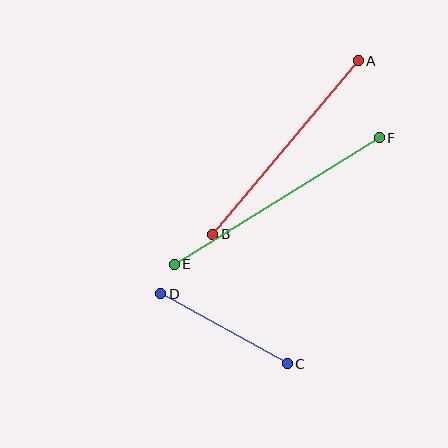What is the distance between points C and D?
The distance is approximately 145 pixels.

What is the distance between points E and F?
The distance is approximately 241 pixels.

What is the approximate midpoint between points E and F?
The midpoint is at approximately (277, 201) pixels.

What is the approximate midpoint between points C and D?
The midpoint is at approximately (224, 329) pixels.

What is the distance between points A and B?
The distance is approximately 226 pixels.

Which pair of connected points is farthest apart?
Points E and F are farthest apart.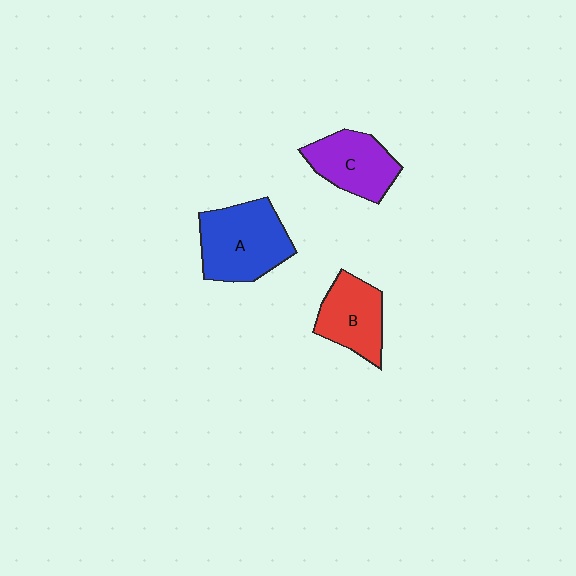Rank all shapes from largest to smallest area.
From largest to smallest: A (blue), C (purple), B (red).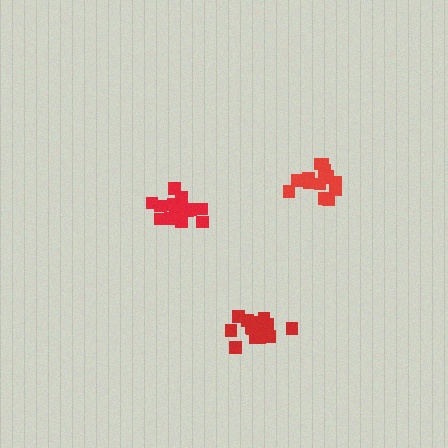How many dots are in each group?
Group 1: 17 dots, Group 2: 15 dots, Group 3: 16 dots (48 total).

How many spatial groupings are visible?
There are 3 spatial groupings.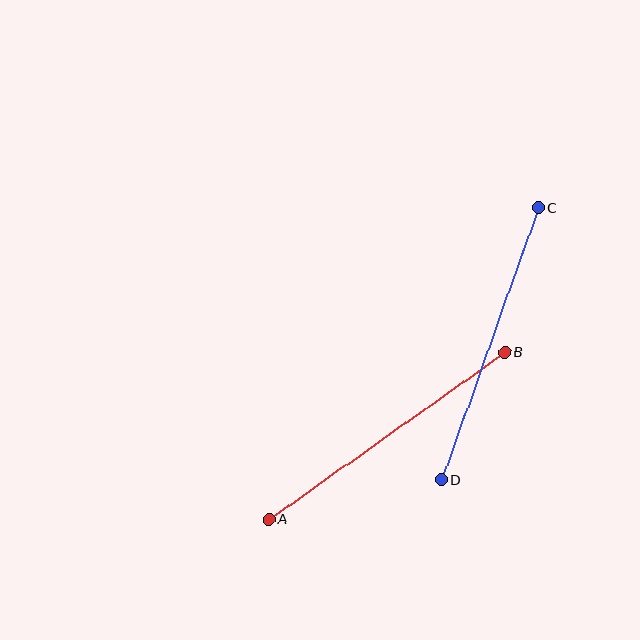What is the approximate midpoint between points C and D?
The midpoint is at approximately (490, 344) pixels.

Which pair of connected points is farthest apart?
Points C and D are farthest apart.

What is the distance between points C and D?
The distance is approximately 289 pixels.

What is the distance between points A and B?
The distance is approximately 289 pixels.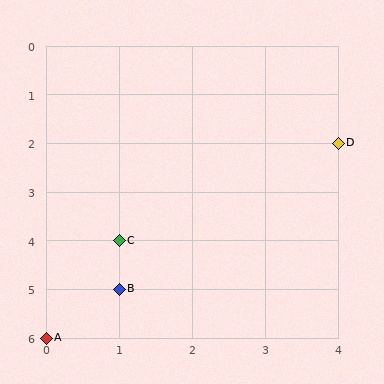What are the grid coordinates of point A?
Point A is at grid coordinates (0, 6).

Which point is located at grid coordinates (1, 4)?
Point C is at (1, 4).